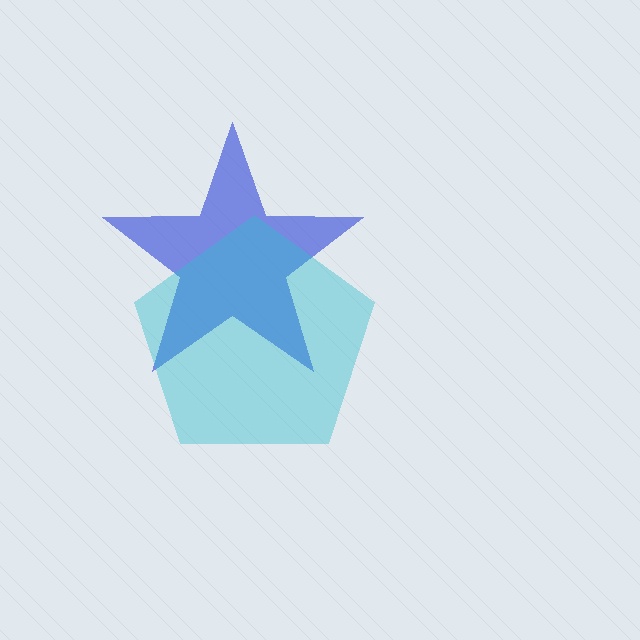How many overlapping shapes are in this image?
There are 2 overlapping shapes in the image.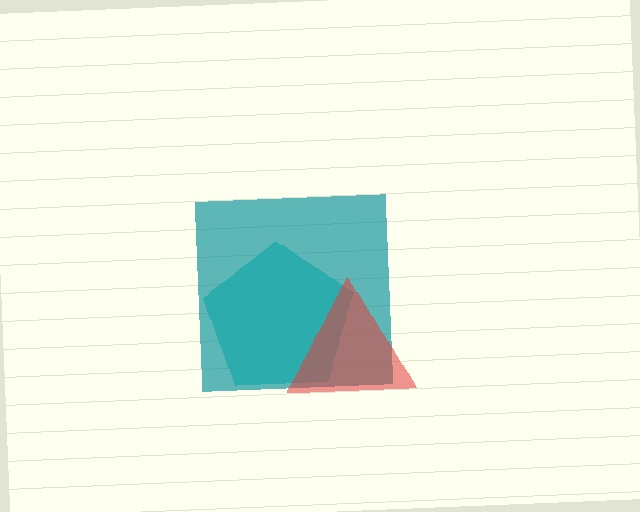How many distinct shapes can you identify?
There are 3 distinct shapes: a cyan pentagon, a teal square, a red triangle.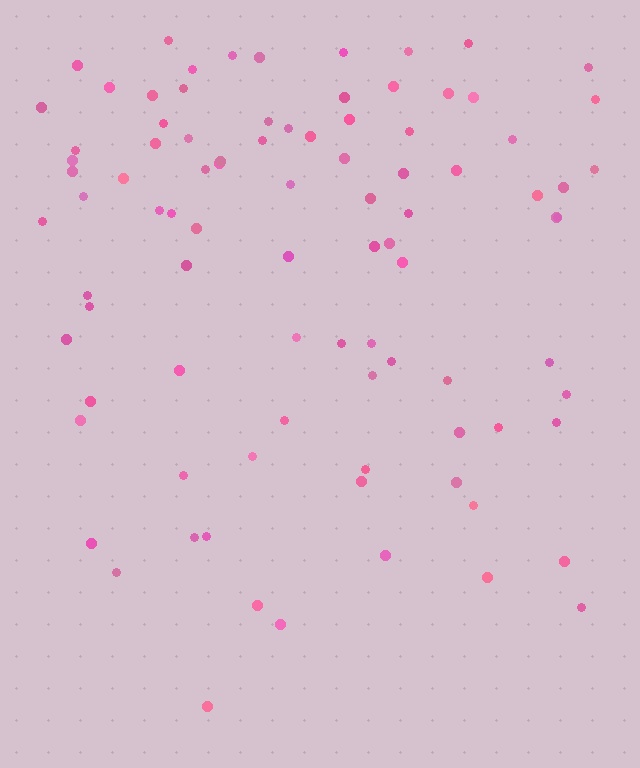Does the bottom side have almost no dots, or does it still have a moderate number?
Still a moderate number, just noticeably fewer than the top.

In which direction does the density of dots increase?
From bottom to top, with the top side densest.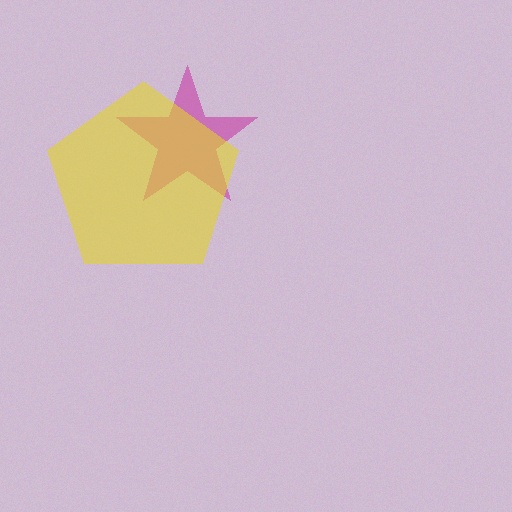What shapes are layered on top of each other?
The layered shapes are: a magenta star, a yellow pentagon.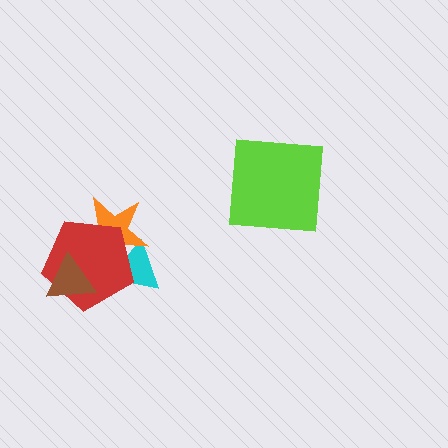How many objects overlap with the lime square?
0 objects overlap with the lime square.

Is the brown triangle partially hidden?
No, no other shape covers it.